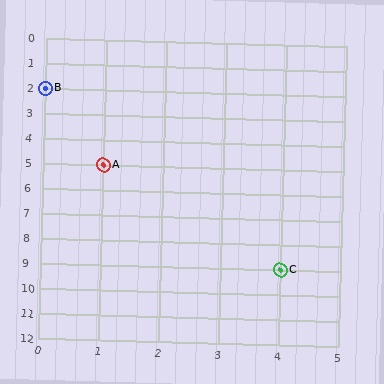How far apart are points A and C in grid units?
Points A and C are 3 columns and 4 rows apart (about 5.0 grid units diagonally).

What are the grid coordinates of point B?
Point B is at grid coordinates (0, 2).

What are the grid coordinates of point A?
Point A is at grid coordinates (1, 5).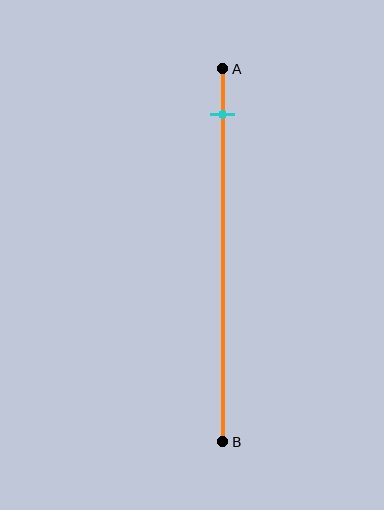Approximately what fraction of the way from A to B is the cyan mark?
The cyan mark is approximately 10% of the way from A to B.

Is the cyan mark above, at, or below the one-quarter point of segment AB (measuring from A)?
The cyan mark is above the one-quarter point of segment AB.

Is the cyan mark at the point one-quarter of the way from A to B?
No, the mark is at about 10% from A, not at the 25% one-quarter point.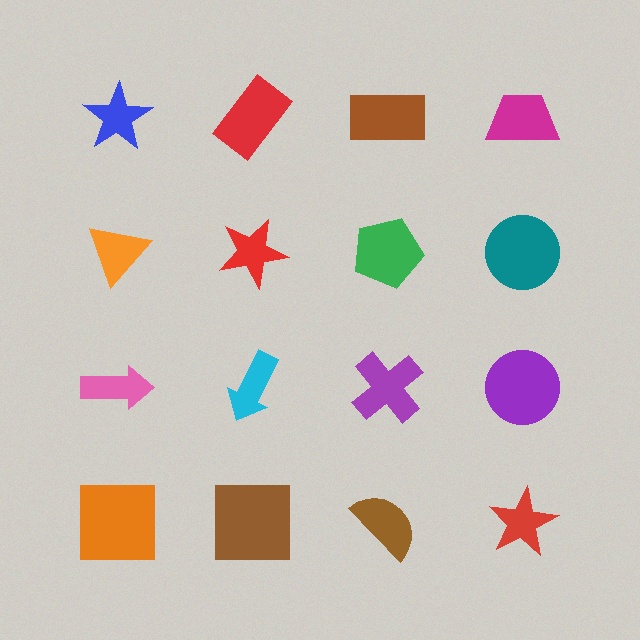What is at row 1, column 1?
A blue star.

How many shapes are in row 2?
4 shapes.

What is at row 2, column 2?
A red star.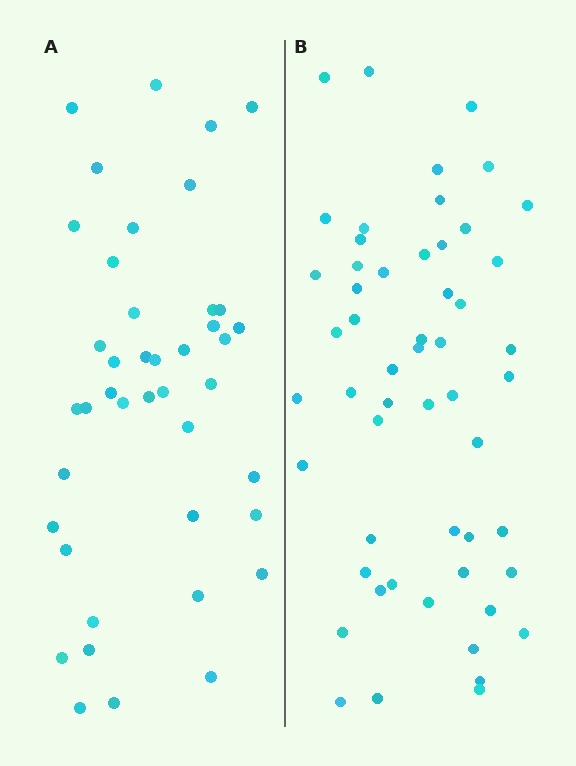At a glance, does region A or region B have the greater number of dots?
Region B (the right region) has more dots.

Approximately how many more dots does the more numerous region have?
Region B has roughly 12 or so more dots than region A.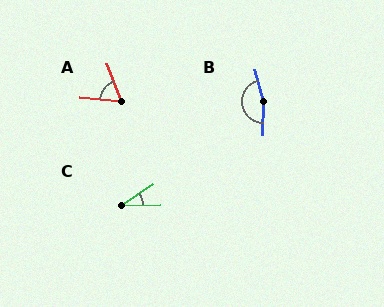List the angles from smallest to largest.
C (32°), A (63°), B (164°).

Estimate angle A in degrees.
Approximately 63 degrees.